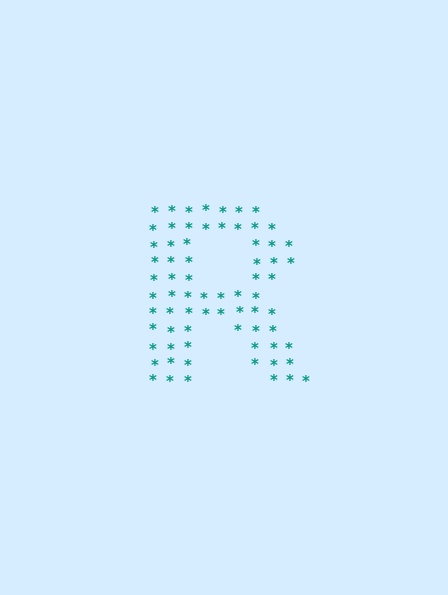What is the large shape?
The large shape is the letter R.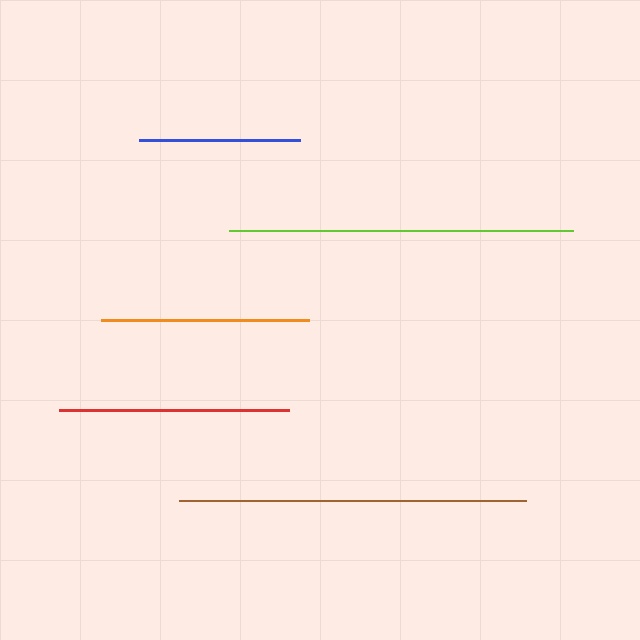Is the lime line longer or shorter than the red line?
The lime line is longer than the red line.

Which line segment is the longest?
The brown line is the longest at approximately 347 pixels.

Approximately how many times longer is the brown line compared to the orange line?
The brown line is approximately 1.7 times the length of the orange line.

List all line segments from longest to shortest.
From longest to shortest: brown, lime, red, orange, blue.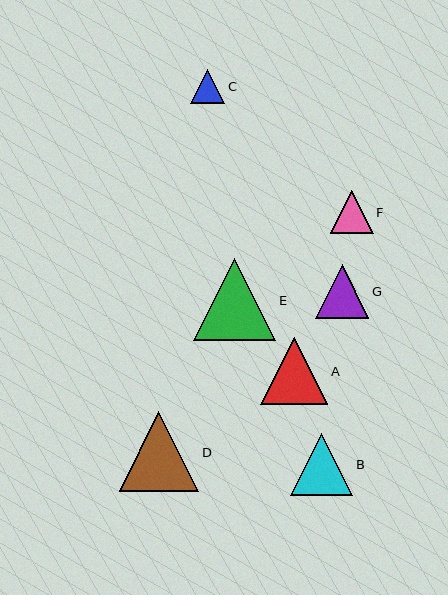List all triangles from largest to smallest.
From largest to smallest: E, D, A, B, G, F, C.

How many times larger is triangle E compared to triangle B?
Triangle E is approximately 1.3 times the size of triangle B.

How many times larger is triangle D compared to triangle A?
Triangle D is approximately 1.2 times the size of triangle A.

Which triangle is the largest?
Triangle E is the largest with a size of approximately 83 pixels.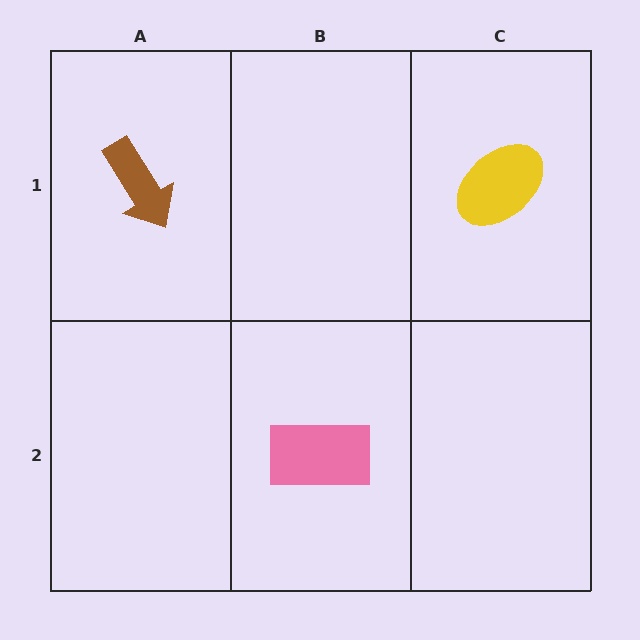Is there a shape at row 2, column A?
No, that cell is empty.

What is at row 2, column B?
A pink rectangle.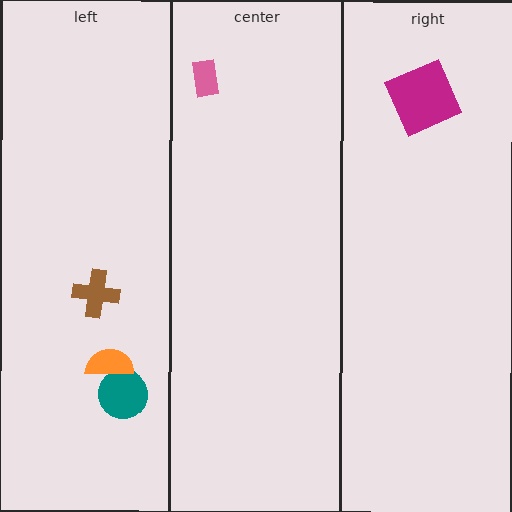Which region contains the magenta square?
The right region.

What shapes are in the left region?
The brown cross, the teal circle, the orange semicircle.